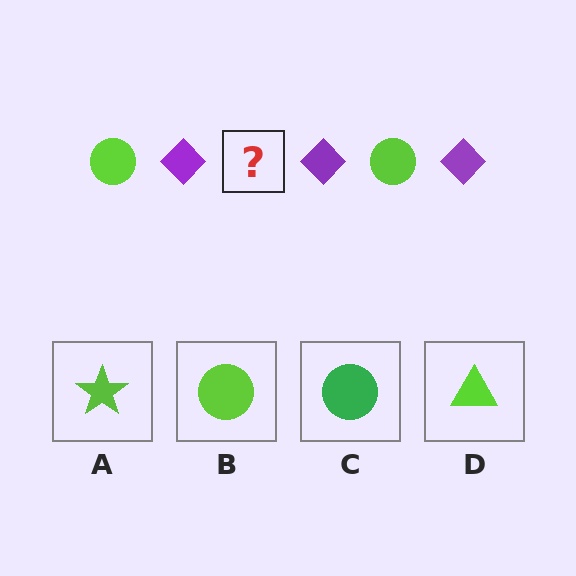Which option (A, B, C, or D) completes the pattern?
B.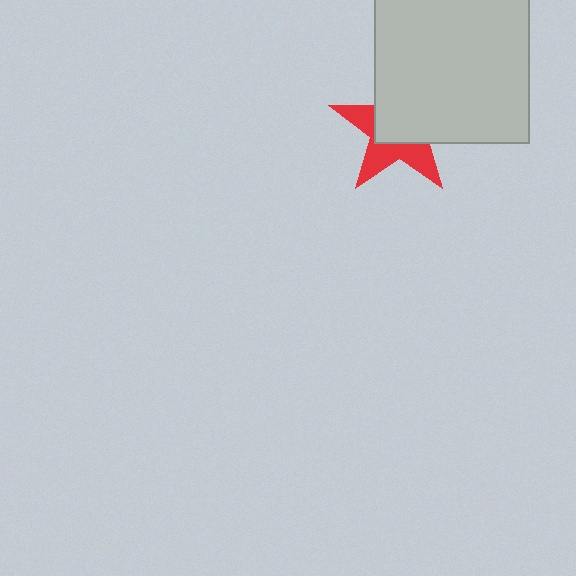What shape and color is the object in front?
The object in front is a light gray square.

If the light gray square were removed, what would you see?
You would see the complete red star.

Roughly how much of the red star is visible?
A small part of it is visible (roughly 44%).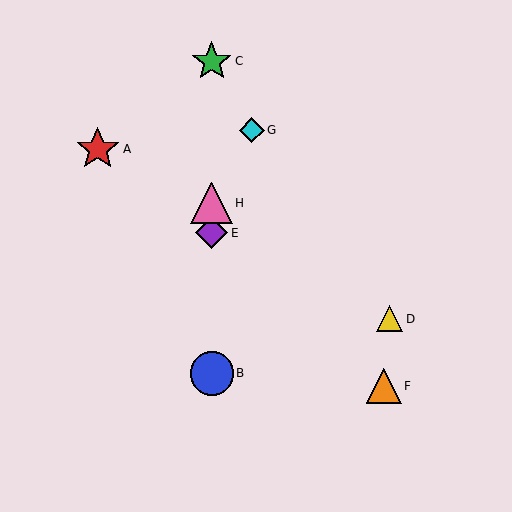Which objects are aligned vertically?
Objects B, C, E, H are aligned vertically.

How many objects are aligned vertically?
4 objects (B, C, E, H) are aligned vertically.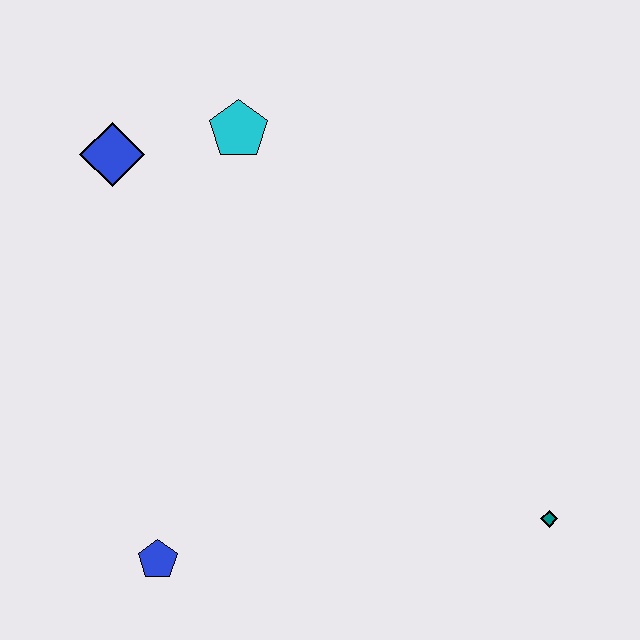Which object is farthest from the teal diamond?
The blue diamond is farthest from the teal diamond.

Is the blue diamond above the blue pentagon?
Yes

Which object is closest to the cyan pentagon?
The blue diamond is closest to the cyan pentagon.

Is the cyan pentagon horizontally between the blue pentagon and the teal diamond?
Yes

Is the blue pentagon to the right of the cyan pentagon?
No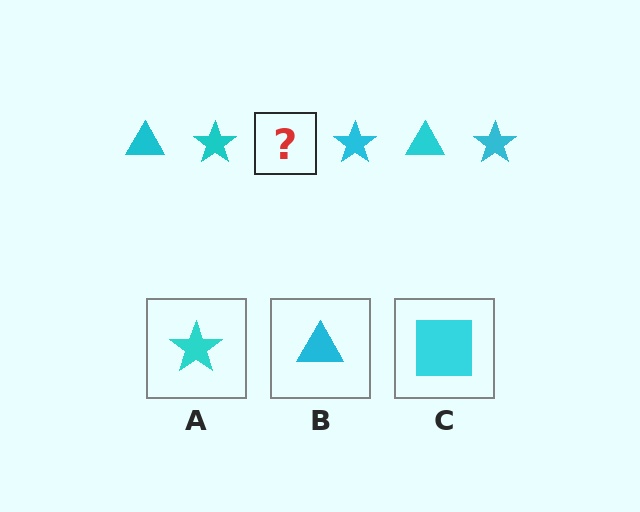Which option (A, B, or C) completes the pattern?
B.